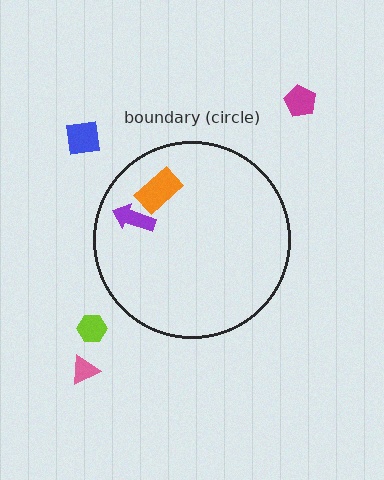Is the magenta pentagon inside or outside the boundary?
Outside.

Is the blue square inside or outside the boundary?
Outside.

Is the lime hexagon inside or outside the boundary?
Outside.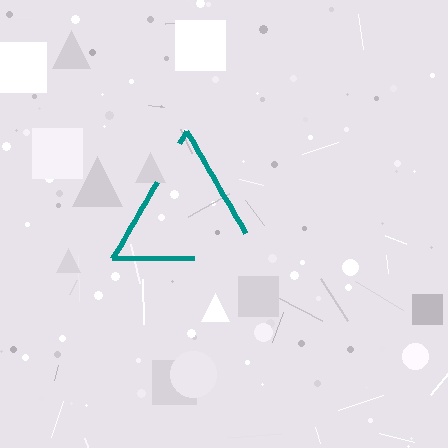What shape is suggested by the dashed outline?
The dashed outline suggests a triangle.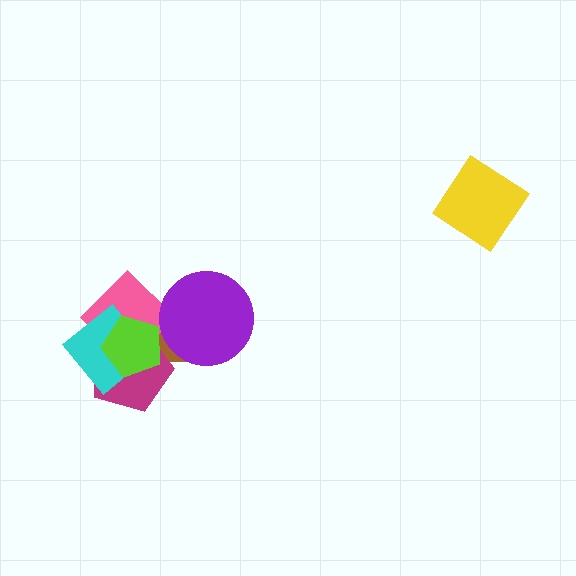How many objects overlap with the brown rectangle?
5 objects overlap with the brown rectangle.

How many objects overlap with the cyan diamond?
4 objects overlap with the cyan diamond.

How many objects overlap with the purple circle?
2 objects overlap with the purple circle.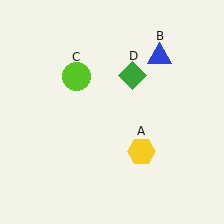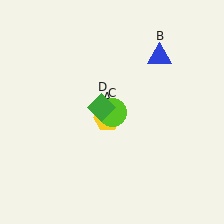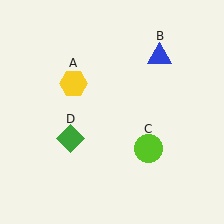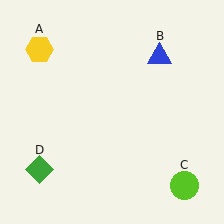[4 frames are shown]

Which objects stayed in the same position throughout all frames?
Blue triangle (object B) remained stationary.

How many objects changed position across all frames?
3 objects changed position: yellow hexagon (object A), lime circle (object C), green diamond (object D).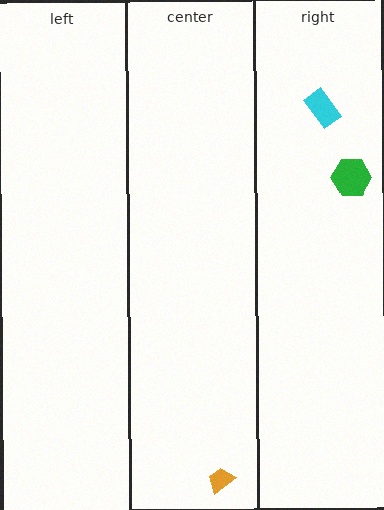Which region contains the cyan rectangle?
The right region.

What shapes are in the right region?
The green hexagon, the cyan rectangle.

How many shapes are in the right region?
2.